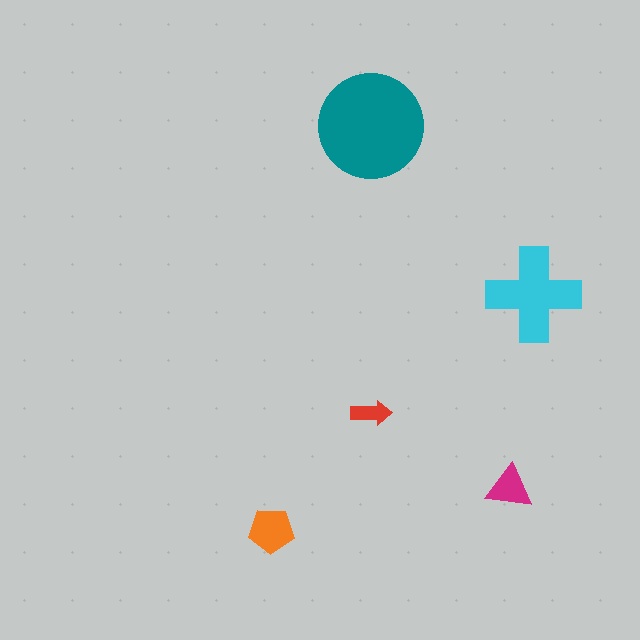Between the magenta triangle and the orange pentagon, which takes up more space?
The orange pentagon.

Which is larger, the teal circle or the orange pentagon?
The teal circle.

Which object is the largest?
The teal circle.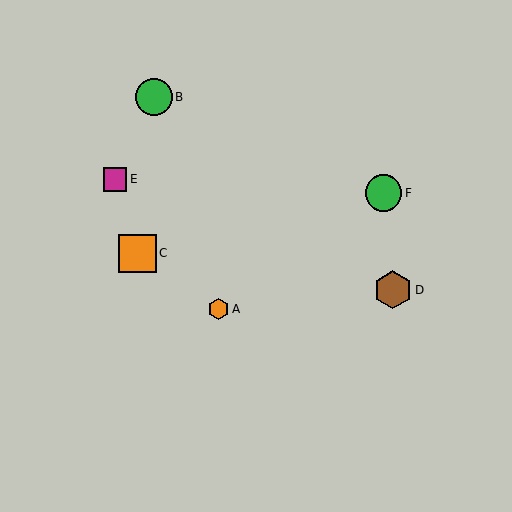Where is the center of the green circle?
The center of the green circle is at (383, 193).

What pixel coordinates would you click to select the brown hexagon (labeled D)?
Click at (393, 290) to select the brown hexagon D.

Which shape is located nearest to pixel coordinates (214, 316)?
The orange hexagon (labeled A) at (219, 309) is nearest to that location.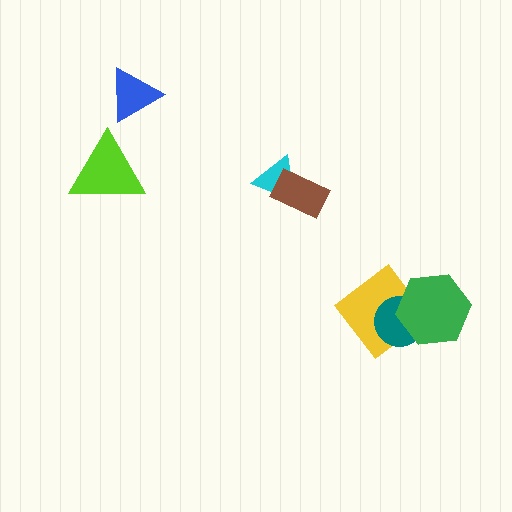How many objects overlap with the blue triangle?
0 objects overlap with the blue triangle.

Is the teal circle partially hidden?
Yes, it is partially covered by another shape.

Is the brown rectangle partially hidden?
No, no other shape covers it.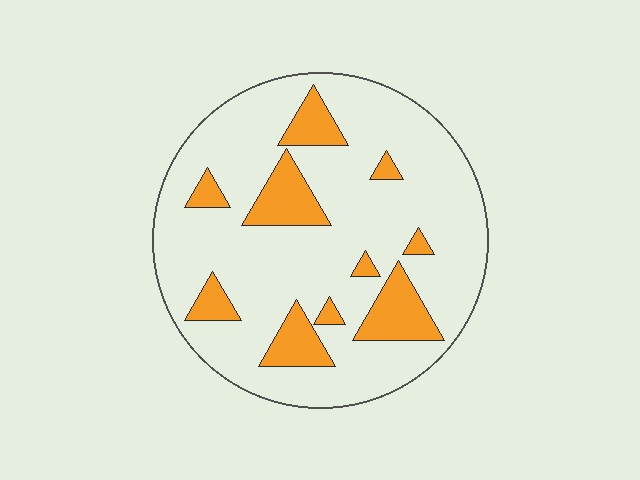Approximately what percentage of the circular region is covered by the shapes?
Approximately 20%.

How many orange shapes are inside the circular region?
10.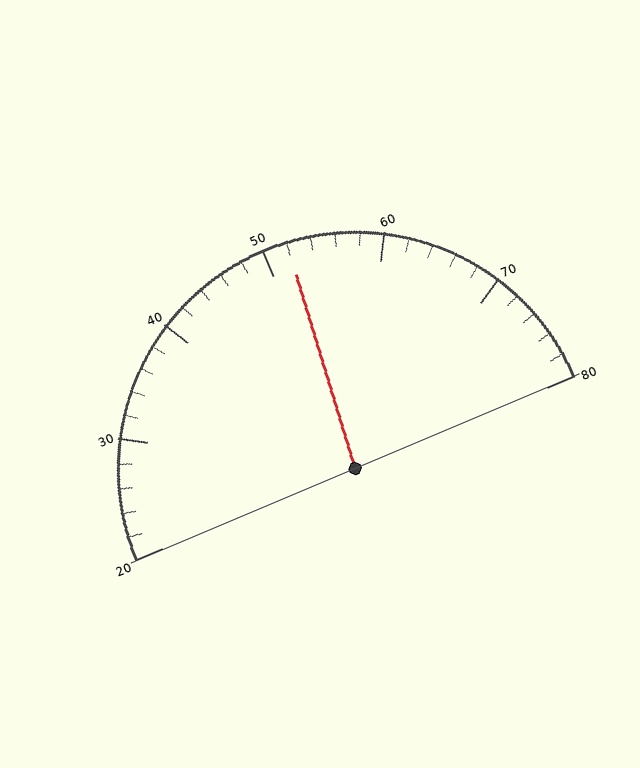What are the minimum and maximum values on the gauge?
The gauge ranges from 20 to 80.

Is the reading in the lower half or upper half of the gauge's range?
The reading is in the upper half of the range (20 to 80).